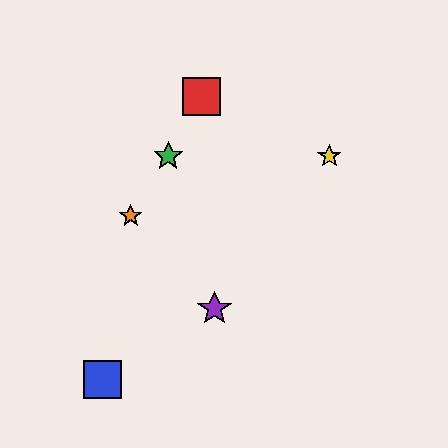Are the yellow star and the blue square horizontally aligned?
No, the yellow star is at y≈156 and the blue square is at y≈379.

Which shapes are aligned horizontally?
The green star, the yellow star are aligned horizontally.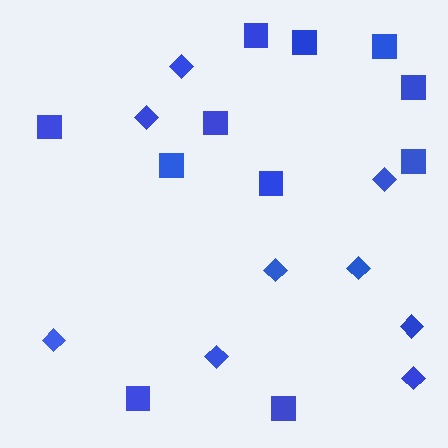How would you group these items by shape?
There are 2 groups: one group of squares (11) and one group of diamonds (9).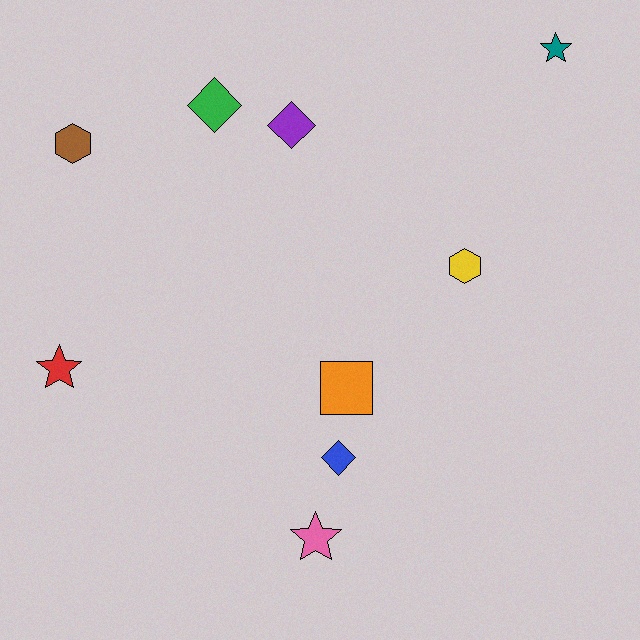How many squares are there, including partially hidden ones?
There is 1 square.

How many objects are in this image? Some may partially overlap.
There are 9 objects.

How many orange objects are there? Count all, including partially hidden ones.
There is 1 orange object.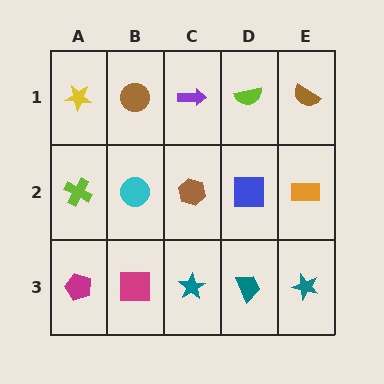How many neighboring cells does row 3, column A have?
2.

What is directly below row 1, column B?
A cyan circle.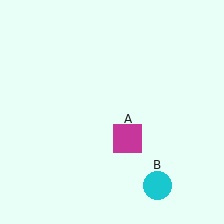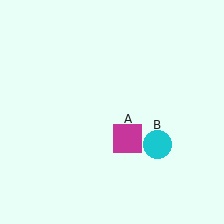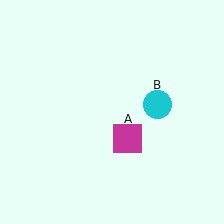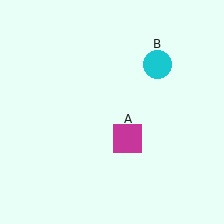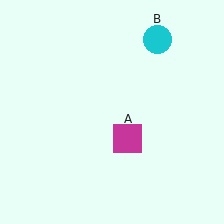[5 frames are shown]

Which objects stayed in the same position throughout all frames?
Magenta square (object A) remained stationary.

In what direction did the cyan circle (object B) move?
The cyan circle (object B) moved up.